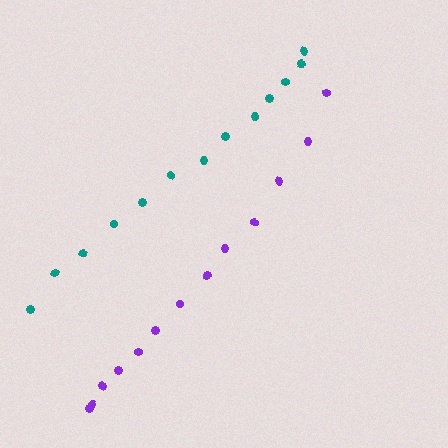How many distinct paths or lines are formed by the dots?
There are 2 distinct paths.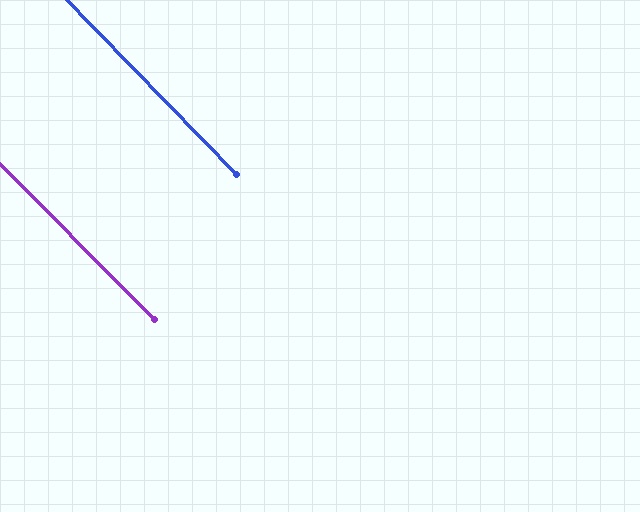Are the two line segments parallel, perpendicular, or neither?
Parallel — their directions differ by only 1.1°.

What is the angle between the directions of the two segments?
Approximately 1 degree.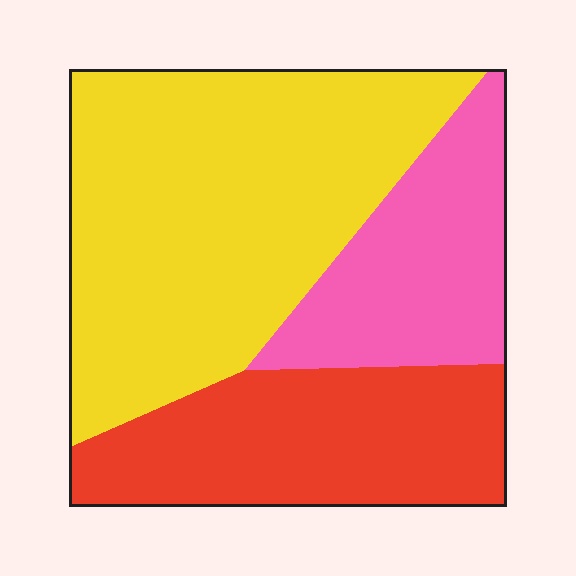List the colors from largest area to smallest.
From largest to smallest: yellow, red, pink.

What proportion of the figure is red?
Red covers about 30% of the figure.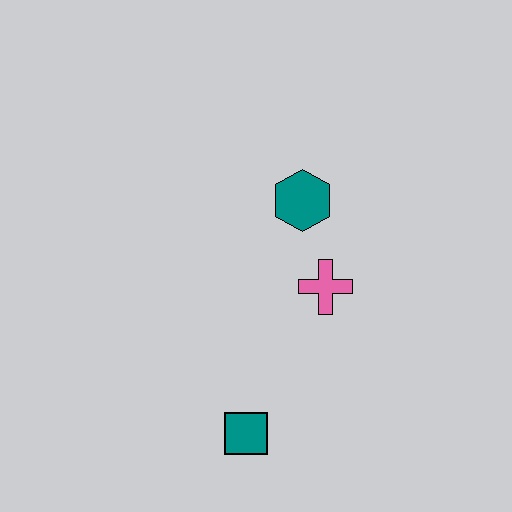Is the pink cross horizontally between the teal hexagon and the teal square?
No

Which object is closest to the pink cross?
The teal hexagon is closest to the pink cross.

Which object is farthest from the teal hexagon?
The teal square is farthest from the teal hexagon.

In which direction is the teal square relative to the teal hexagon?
The teal square is below the teal hexagon.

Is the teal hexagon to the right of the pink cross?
No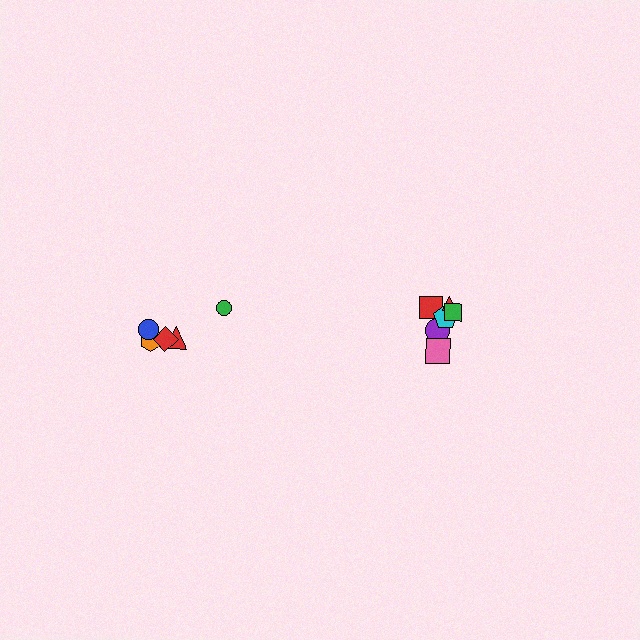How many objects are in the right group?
There are 8 objects.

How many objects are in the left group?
There are 5 objects.